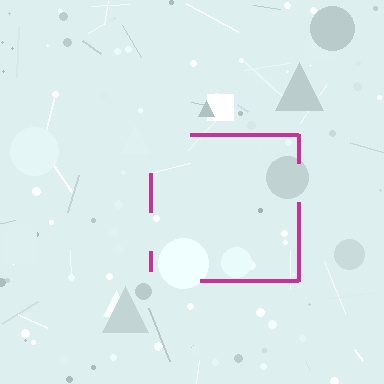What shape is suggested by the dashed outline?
The dashed outline suggests a square.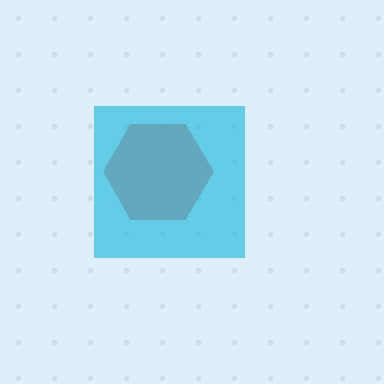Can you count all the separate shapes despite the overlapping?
Yes, there are 2 separate shapes.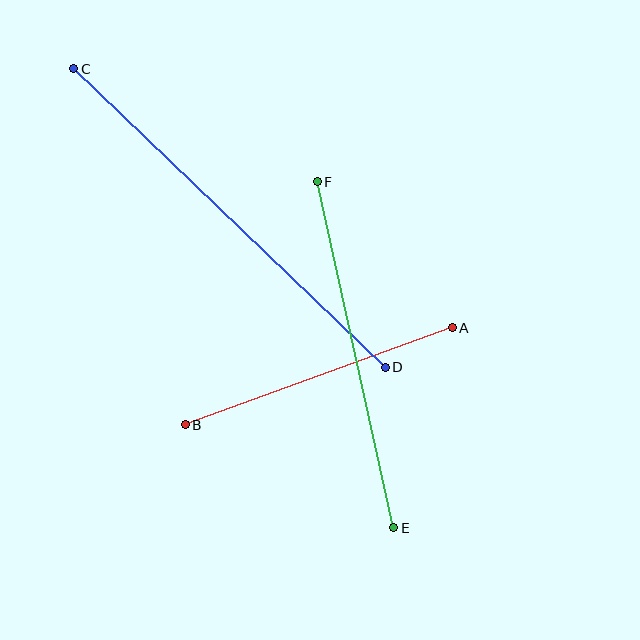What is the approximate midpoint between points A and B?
The midpoint is at approximately (319, 376) pixels.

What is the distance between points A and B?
The distance is approximately 284 pixels.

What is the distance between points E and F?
The distance is approximately 355 pixels.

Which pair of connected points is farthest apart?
Points C and D are farthest apart.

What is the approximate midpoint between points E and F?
The midpoint is at approximately (355, 355) pixels.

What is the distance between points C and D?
The distance is approximately 432 pixels.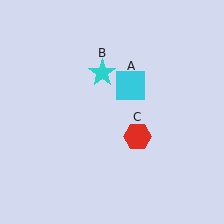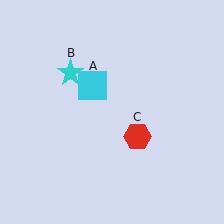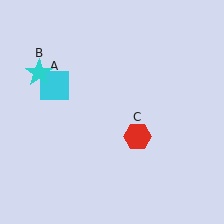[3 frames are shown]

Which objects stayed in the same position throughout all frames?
Red hexagon (object C) remained stationary.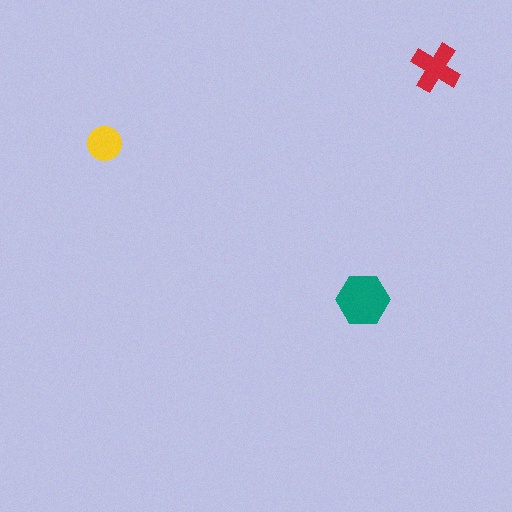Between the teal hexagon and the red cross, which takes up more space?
The teal hexagon.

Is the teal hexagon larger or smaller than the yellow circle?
Larger.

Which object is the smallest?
The yellow circle.